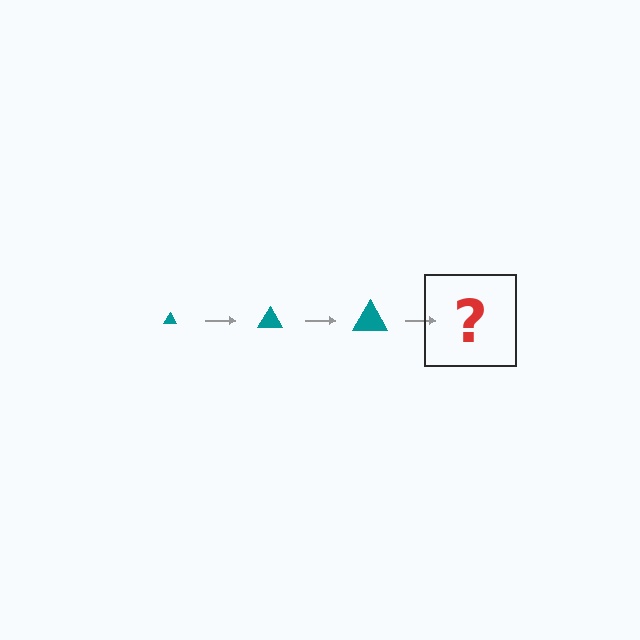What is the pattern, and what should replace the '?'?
The pattern is that the triangle gets progressively larger each step. The '?' should be a teal triangle, larger than the previous one.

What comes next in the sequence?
The next element should be a teal triangle, larger than the previous one.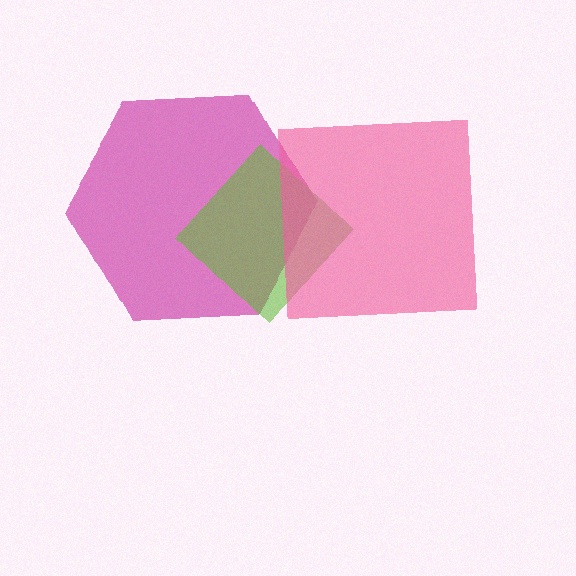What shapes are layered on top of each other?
The layered shapes are: a magenta hexagon, a lime diamond, a pink square.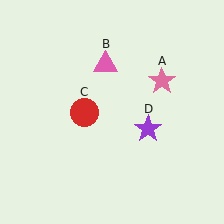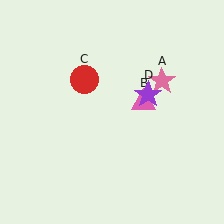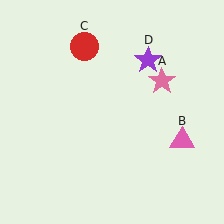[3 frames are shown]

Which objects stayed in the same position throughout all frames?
Pink star (object A) remained stationary.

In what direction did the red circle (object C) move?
The red circle (object C) moved up.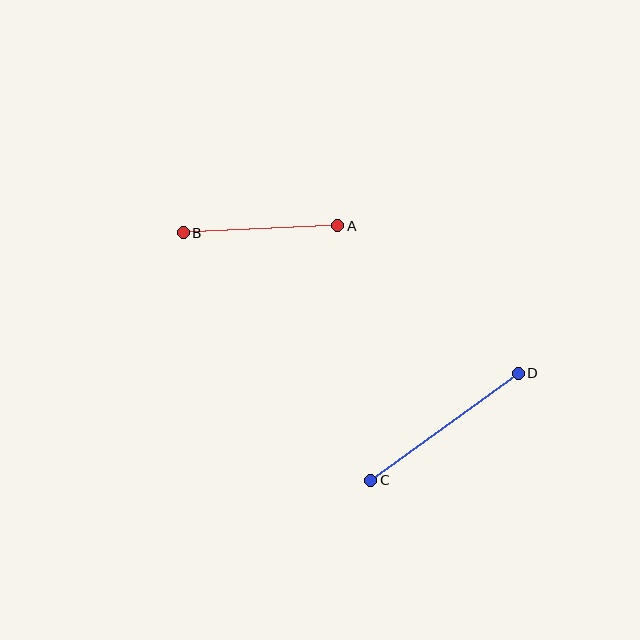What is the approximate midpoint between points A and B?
The midpoint is at approximately (261, 229) pixels.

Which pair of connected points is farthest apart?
Points C and D are farthest apart.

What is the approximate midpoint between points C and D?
The midpoint is at approximately (444, 427) pixels.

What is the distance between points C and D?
The distance is approximately 182 pixels.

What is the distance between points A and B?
The distance is approximately 155 pixels.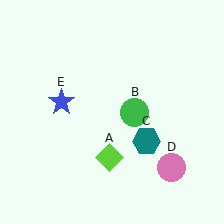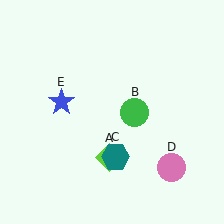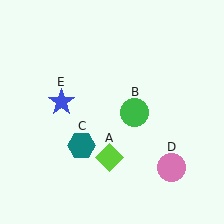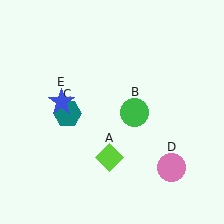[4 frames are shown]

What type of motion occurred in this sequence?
The teal hexagon (object C) rotated clockwise around the center of the scene.